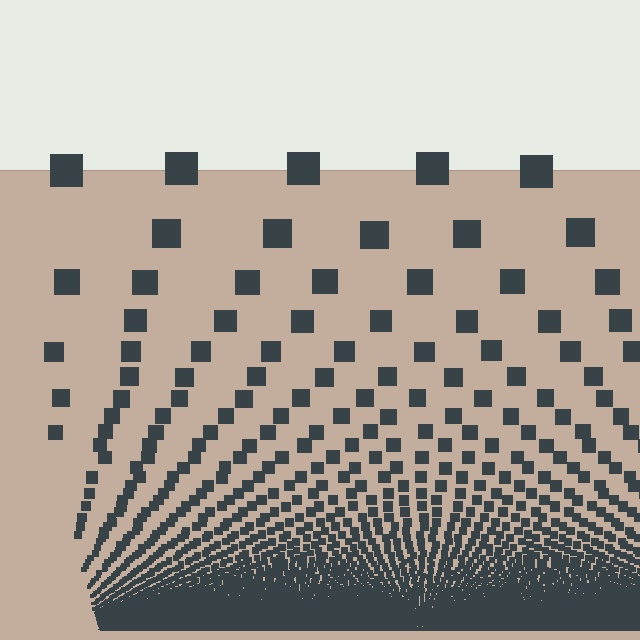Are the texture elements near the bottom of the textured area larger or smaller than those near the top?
Smaller. The gradient is inverted — elements near the bottom are smaller and denser.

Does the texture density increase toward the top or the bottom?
Density increases toward the bottom.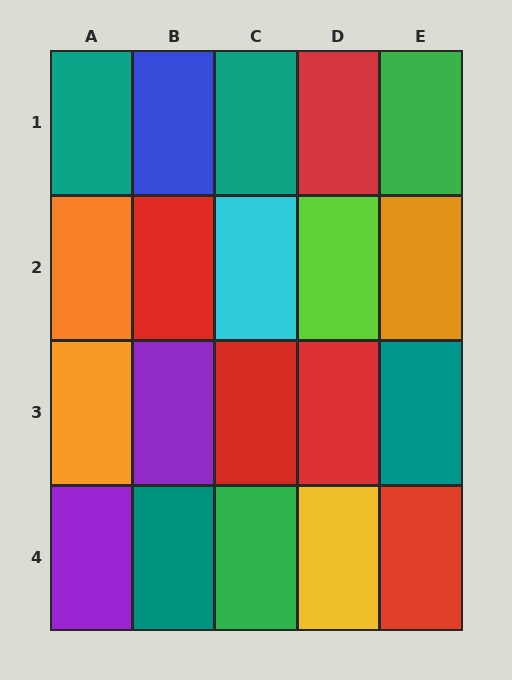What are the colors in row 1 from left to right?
Teal, blue, teal, red, green.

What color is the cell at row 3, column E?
Teal.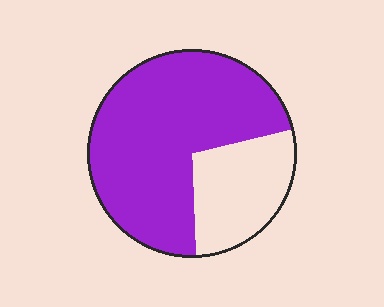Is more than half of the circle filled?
Yes.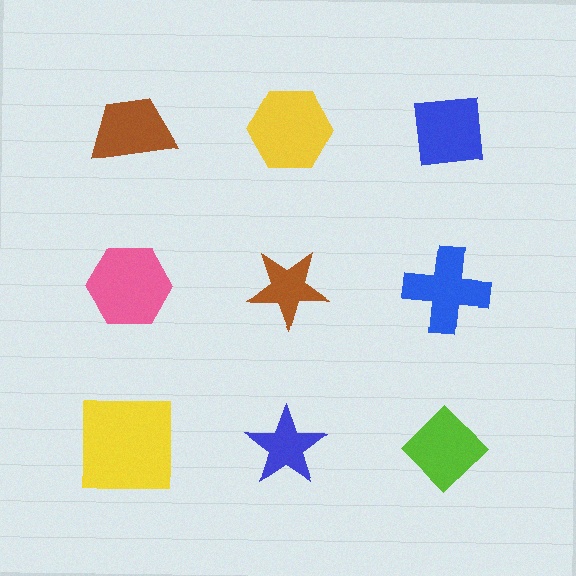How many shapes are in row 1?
3 shapes.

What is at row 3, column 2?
A blue star.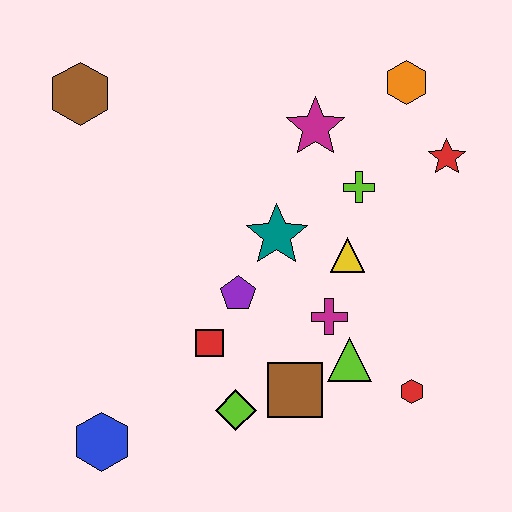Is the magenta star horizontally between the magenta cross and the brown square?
Yes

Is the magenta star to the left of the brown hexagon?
No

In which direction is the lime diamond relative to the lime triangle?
The lime diamond is to the left of the lime triangle.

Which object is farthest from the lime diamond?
The orange hexagon is farthest from the lime diamond.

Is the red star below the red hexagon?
No